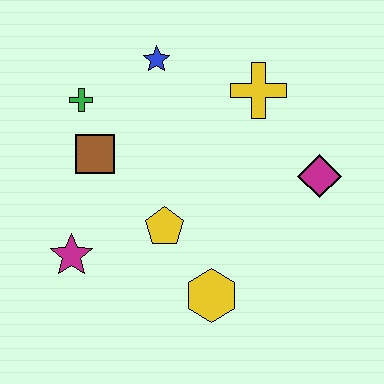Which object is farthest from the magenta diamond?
The magenta star is farthest from the magenta diamond.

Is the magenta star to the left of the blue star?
Yes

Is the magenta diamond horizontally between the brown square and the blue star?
No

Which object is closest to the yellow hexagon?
The yellow pentagon is closest to the yellow hexagon.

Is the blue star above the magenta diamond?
Yes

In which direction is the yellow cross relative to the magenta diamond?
The yellow cross is above the magenta diamond.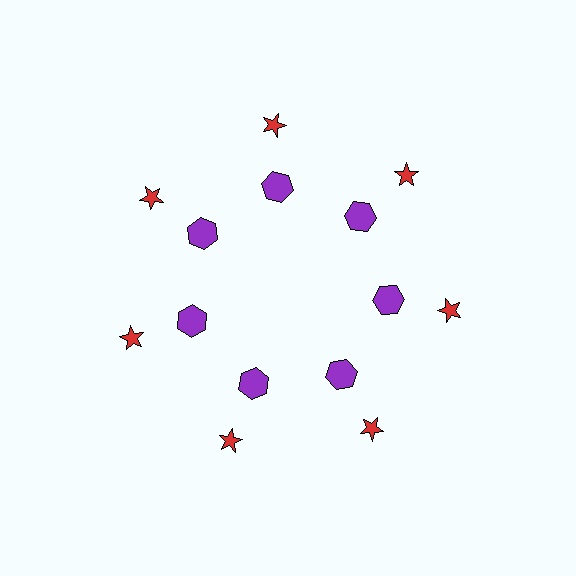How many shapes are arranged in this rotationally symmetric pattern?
There are 14 shapes, arranged in 7 groups of 2.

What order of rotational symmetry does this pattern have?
This pattern has 7-fold rotational symmetry.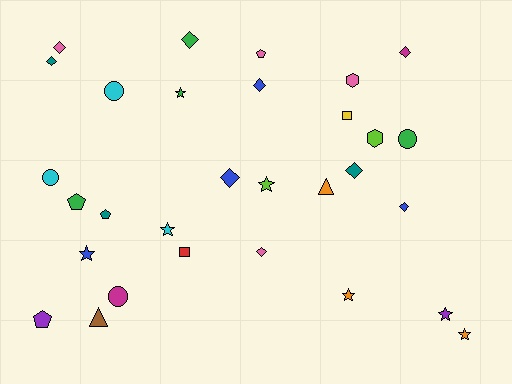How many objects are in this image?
There are 30 objects.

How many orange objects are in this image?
There are 3 orange objects.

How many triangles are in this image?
There are 2 triangles.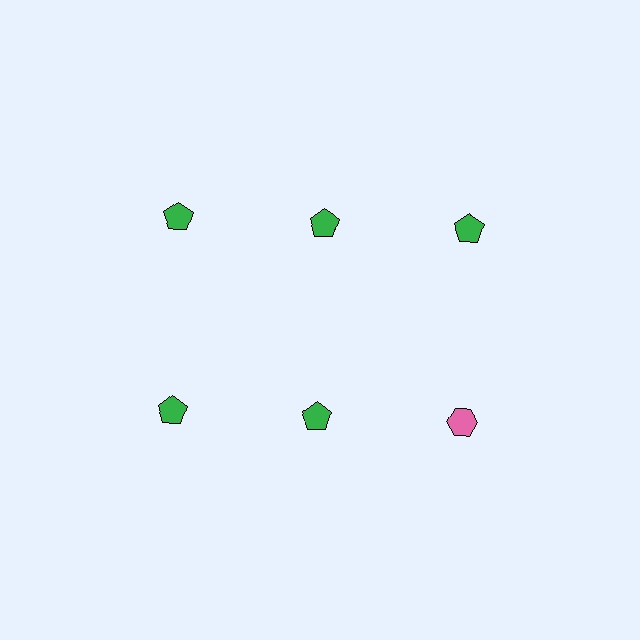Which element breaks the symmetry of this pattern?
The pink hexagon in the second row, center column breaks the symmetry. All other shapes are green pentagons.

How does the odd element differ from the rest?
It differs in both color (pink instead of green) and shape (hexagon instead of pentagon).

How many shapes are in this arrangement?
There are 6 shapes arranged in a grid pattern.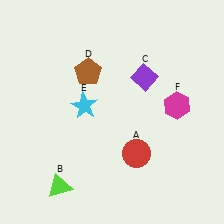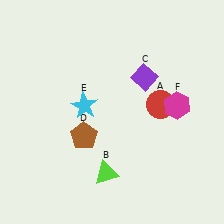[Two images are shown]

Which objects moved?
The objects that moved are: the red circle (A), the lime triangle (B), the brown pentagon (D).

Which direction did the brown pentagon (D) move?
The brown pentagon (D) moved down.